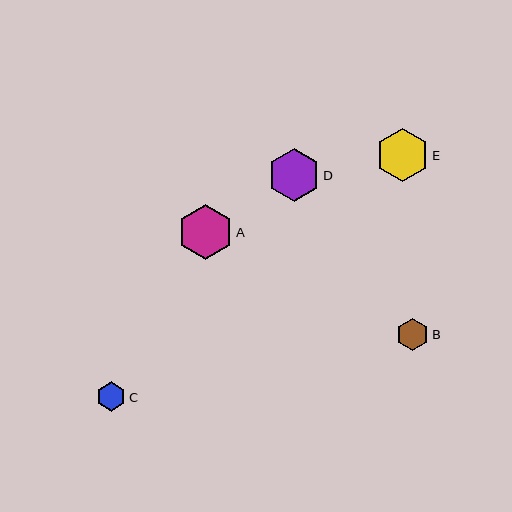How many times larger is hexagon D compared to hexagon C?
Hexagon D is approximately 1.8 times the size of hexagon C.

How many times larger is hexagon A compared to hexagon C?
Hexagon A is approximately 1.9 times the size of hexagon C.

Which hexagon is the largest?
Hexagon A is the largest with a size of approximately 55 pixels.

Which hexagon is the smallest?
Hexagon C is the smallest with a size of approximately 29 pixels.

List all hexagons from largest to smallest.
From largest to smallest: A, E, D, B, C.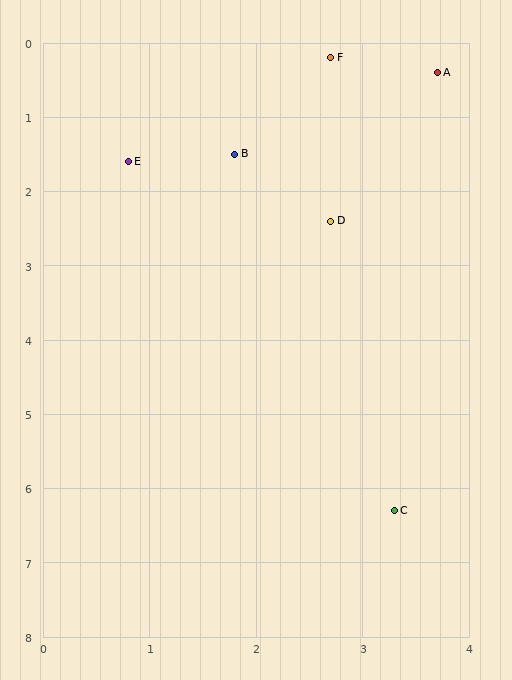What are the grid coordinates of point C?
Point C is at approximately (3.3, 6.3).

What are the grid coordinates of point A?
Point A is at approximately (3.7, 0.4).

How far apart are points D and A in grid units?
Points D and A are about 2.2 grid units apart.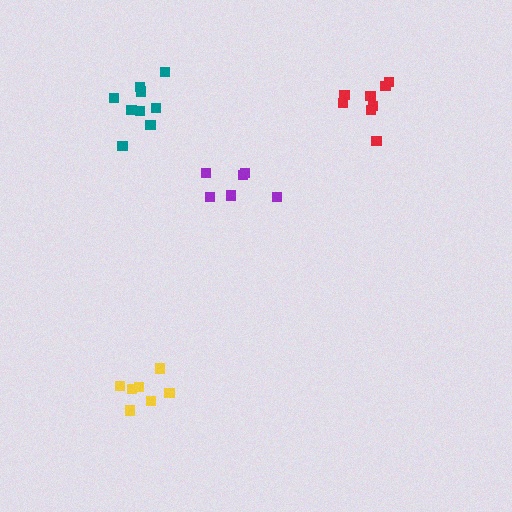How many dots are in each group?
Group 1: 9 dots, Group 2: 9 dots, Group 3: 6 dots, Group 4: 7 dots (31 total).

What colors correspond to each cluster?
The clusters are colored: red, teal, purple, yellow.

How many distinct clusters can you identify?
There are 4 distinct clusters.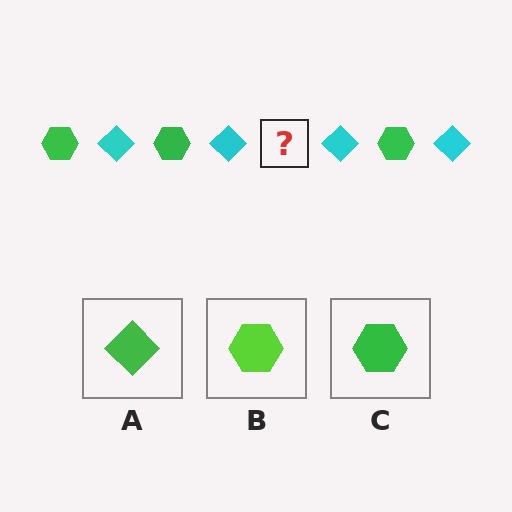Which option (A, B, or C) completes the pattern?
C.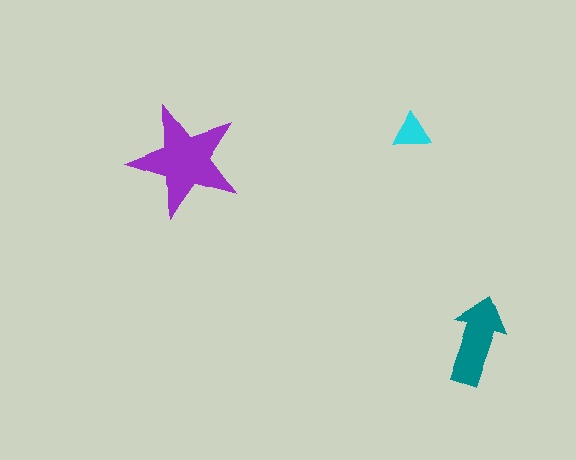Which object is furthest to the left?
The purple star is leftmost.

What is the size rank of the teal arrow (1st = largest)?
2nd.